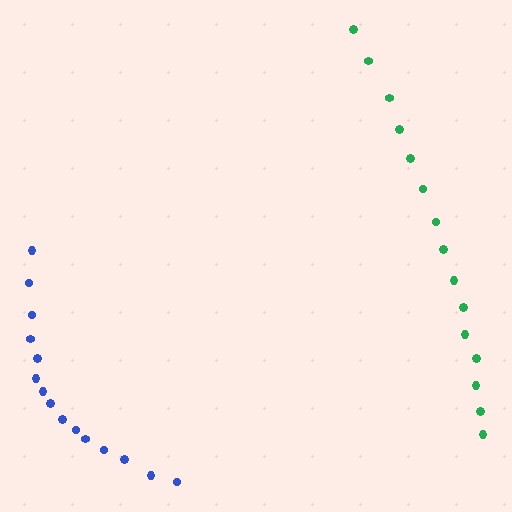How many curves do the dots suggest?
There are 2 distinct paths.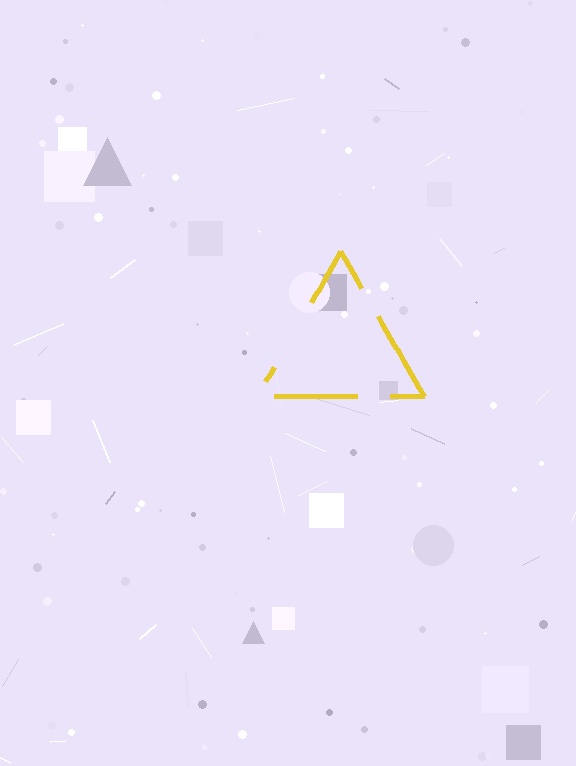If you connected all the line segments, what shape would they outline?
They would outline a triangle.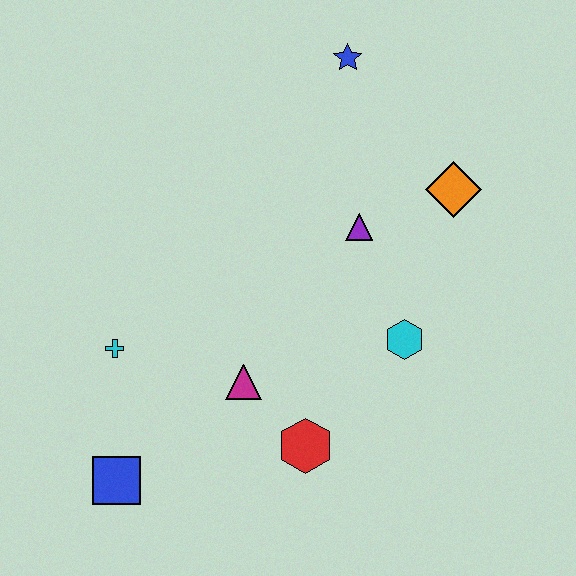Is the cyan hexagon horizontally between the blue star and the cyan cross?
No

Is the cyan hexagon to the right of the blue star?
Yes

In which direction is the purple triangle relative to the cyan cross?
The purple triangle is to the right of the cyan cross.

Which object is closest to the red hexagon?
The magenta triangle is closest to the red hexagon.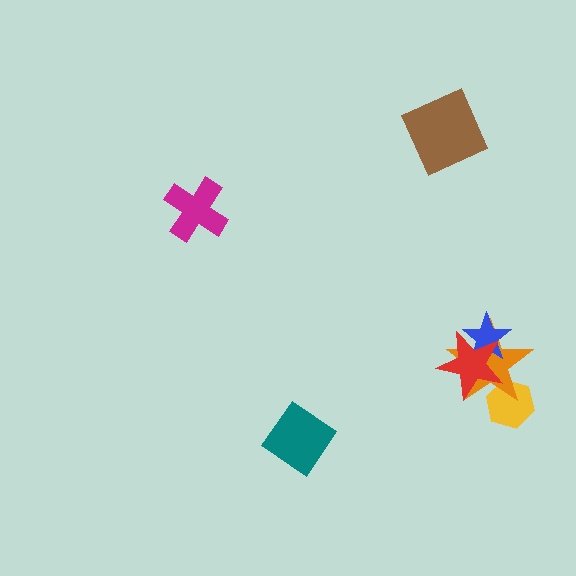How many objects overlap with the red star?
3 objects overlap with the red star.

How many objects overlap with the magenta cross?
0 objects overlap with the magenta cross.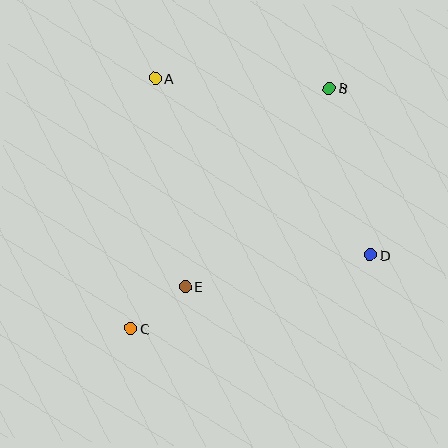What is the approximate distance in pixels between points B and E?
The distance between B and E is approximately 245 pixels.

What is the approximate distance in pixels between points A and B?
The distance between A and B is approximately 174 pixels.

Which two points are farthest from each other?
Points B and C are farthest from each other.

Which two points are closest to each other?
Points C and E are closest to each other.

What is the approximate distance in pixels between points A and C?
The distance between A and C is approximately 251 pixels.